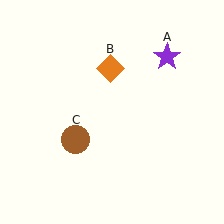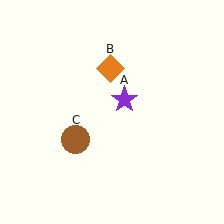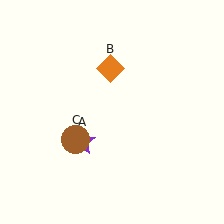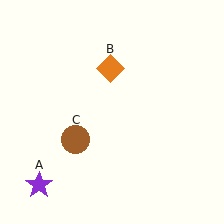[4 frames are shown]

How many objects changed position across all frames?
1 object changed position: purple star (object A).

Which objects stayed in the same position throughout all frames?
Orange diamond (object B) and brown circle (object C) remained stationary.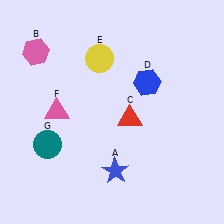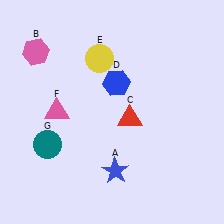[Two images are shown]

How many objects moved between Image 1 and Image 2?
1 object moved between the two images.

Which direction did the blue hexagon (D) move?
The blue hexagon (D) moved left.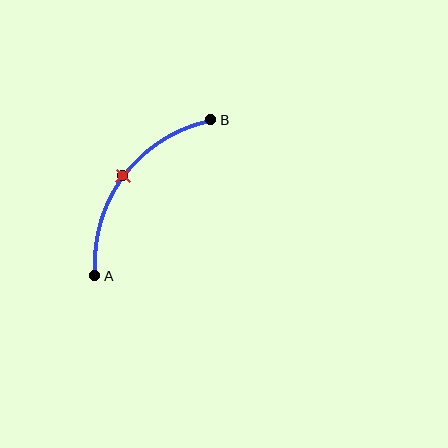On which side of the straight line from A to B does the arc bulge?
The arc bulges above and to the left of the straight line connecting A and B.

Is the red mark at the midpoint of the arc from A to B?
Yes. The red mark lies on the arc at equal arc-length from both A and B — it is the arc midpoint.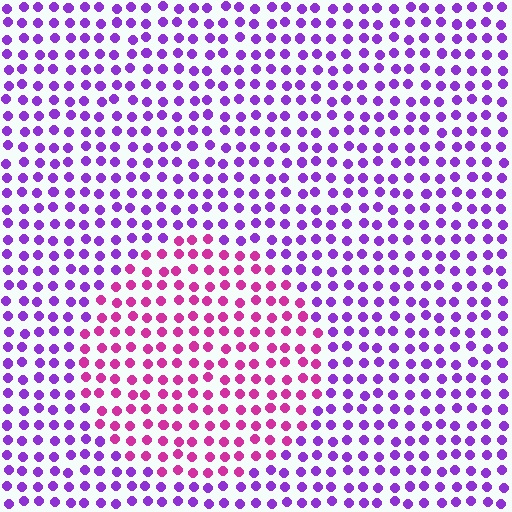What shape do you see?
I see a circle.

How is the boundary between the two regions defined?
The boundary is defined purely by a slight shift in hue (about 43 degrees). Spacing, size, and orientation are identical on both sides.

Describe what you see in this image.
The image is filled with small purple elements in a uniform arrangement. A circle-shaped region is visible where the elements are tinted to a slightly different hue, forming a subtle color boundary.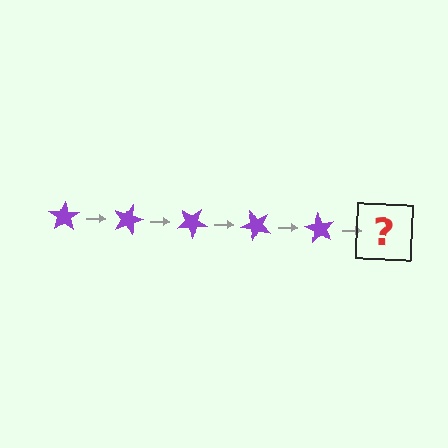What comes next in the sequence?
The next element should be a purple star rotated 75 degrees.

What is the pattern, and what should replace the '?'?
The pattern is that the star rotates 15 degrees each step. The '?' should be a purple star rotated 75 degrees.